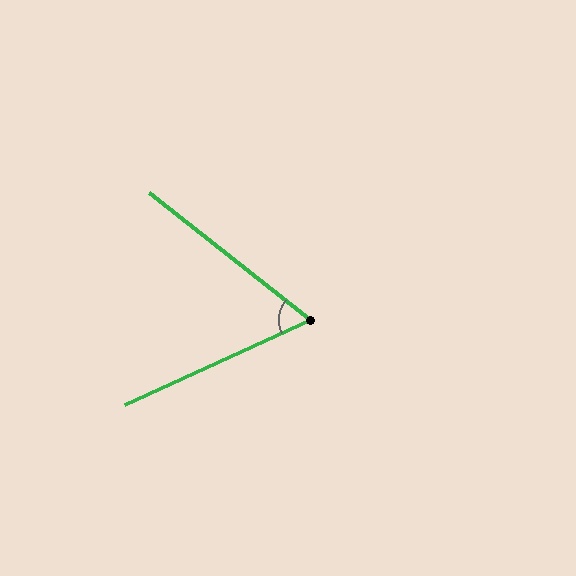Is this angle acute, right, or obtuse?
It is acute.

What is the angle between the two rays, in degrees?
Approximately 63 degrees.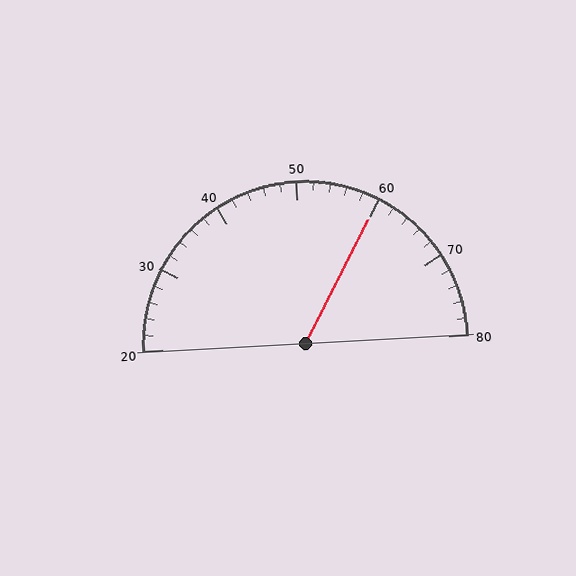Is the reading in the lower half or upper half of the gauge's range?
The reading is in the upper half of the range (20 to 80).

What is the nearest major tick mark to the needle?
The nearest major tick mark is 60.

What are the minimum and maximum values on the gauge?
The gauge ranges from 20 to 80.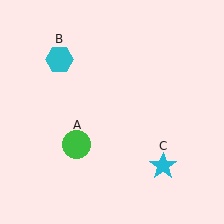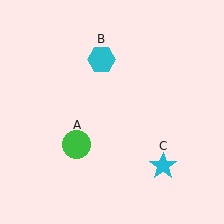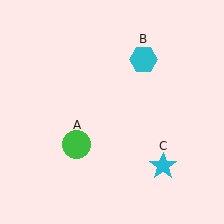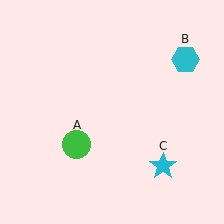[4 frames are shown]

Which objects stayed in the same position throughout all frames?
Green circle (object A) and cyan star (object C) remained stationary.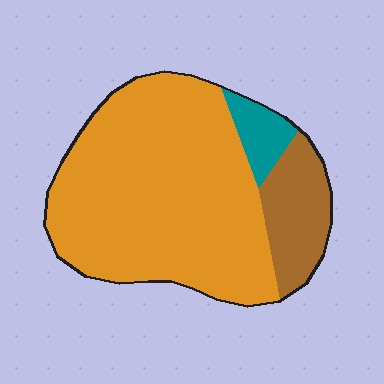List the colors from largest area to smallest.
From largest to smallest: orange, brown, teal.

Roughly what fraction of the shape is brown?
Brown covers 16% of the shape.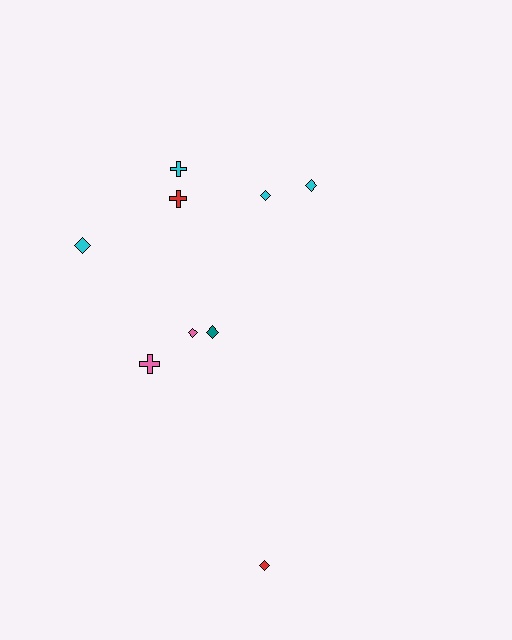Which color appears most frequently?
Cyan, with 4 objects.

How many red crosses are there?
There is 1 red cross.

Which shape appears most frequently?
Diamond, with 6 objects.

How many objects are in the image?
There are 9 objects.